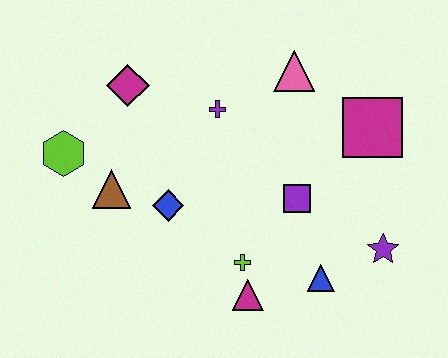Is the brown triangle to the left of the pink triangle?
Yes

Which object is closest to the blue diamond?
The brown triangle is closest to the blue diamond.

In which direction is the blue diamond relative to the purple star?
The blue diamond is to the left of the purple star.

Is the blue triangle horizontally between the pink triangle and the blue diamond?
No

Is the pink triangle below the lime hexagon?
No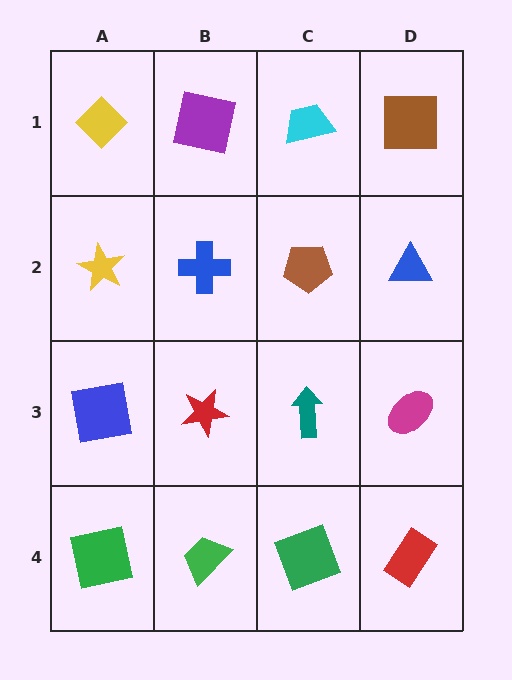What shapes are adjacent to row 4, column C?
A teal arrow (row 3, column C), a green trapezoid (row 4, column B), a red rectangle (row 4, column D).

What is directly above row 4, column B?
A red star.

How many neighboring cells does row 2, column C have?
4.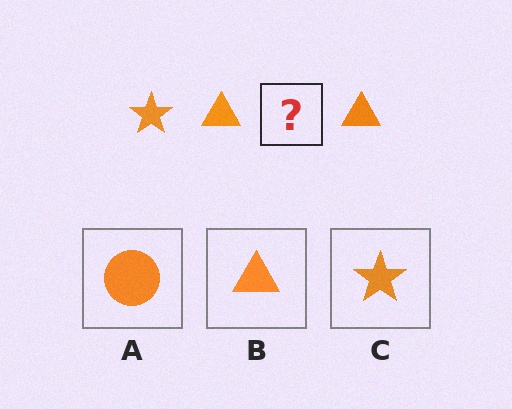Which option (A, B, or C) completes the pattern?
C.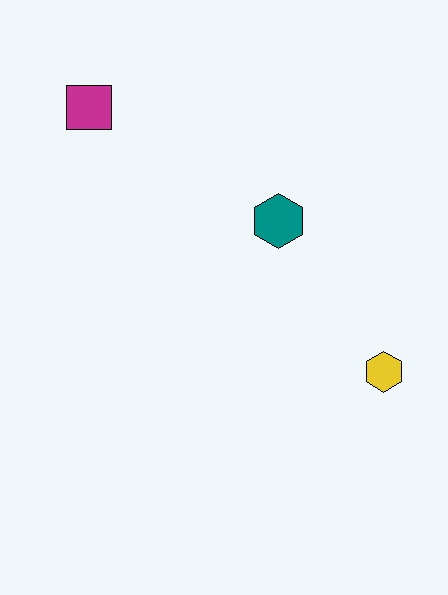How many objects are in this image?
There are 3 objects.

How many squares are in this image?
There is 1 square.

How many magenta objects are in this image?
There is 1 magenta object.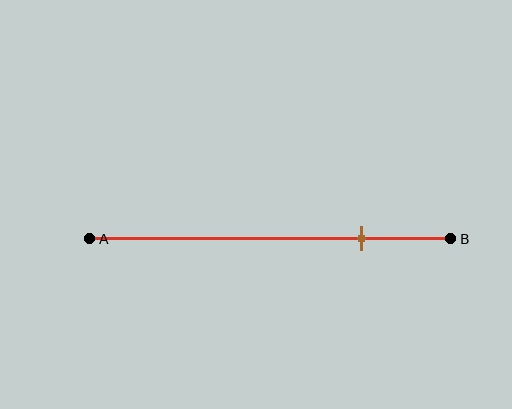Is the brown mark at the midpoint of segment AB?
No, the mark is at about 75% from A, not at the 50% midpoint.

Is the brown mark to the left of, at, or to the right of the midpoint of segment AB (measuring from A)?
The brown mark is to the right of the midpoint of segment AB.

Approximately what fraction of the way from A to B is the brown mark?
The brown mark is approximately 75% of the way from A to B.